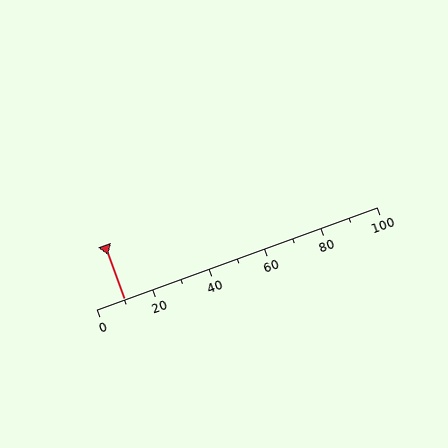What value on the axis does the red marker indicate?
The marker indicates approximately 10.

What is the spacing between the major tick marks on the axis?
The major ticks are spaced 20 apart.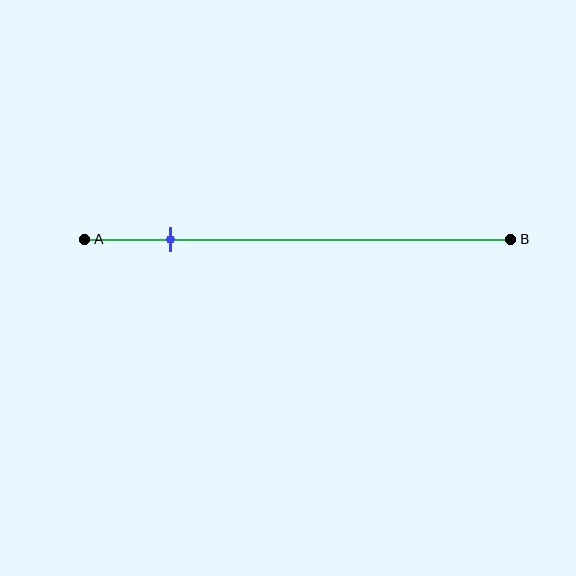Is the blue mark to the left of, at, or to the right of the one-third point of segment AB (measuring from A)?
The blue mark is to the left of the one-third point of segment AB.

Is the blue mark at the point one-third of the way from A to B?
No, the mark is at about 20% from A, not at the 33% one-third point.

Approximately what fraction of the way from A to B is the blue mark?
The blue mark is approximately 20% of the way from A to B.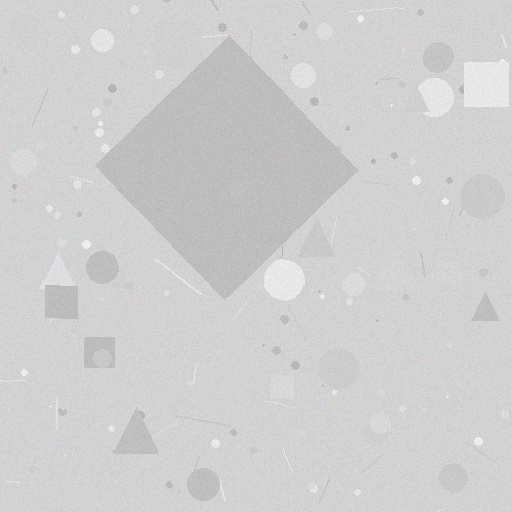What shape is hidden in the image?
A diamond is hidden in the image.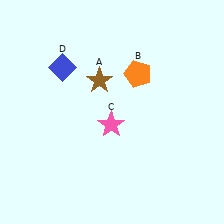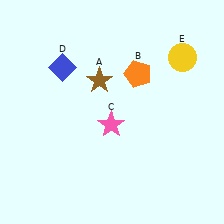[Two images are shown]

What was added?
A yellow circle (E) was added in Image 2.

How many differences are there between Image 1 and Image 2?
There is 1 difference between the two images.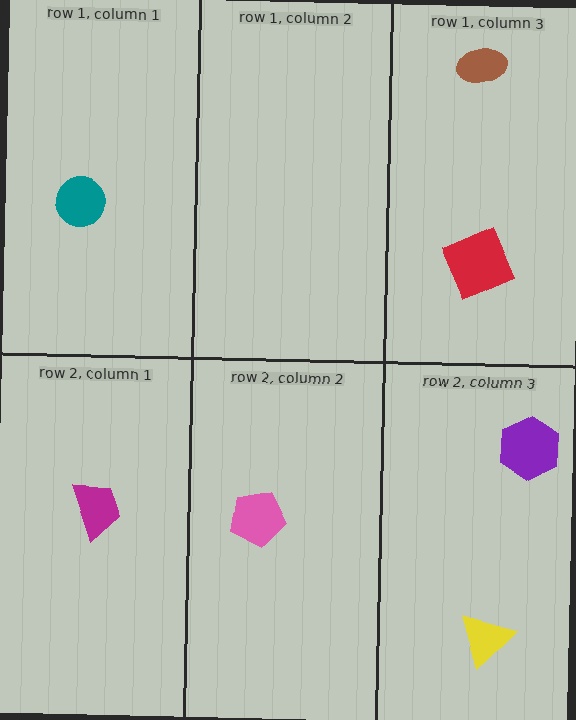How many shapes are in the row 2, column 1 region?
1.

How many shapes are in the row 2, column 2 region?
1.